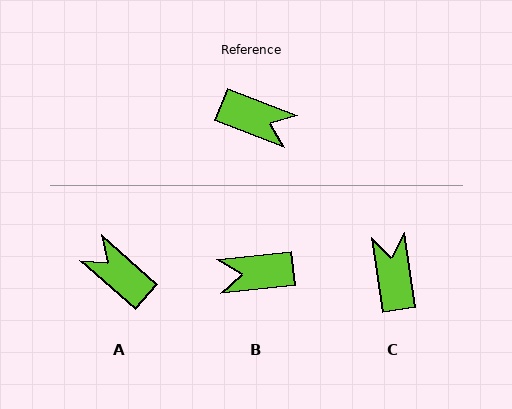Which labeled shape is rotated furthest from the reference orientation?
A, about 160 degrees away.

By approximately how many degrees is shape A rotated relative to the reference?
Approximately 160 degrees counter-clockwise.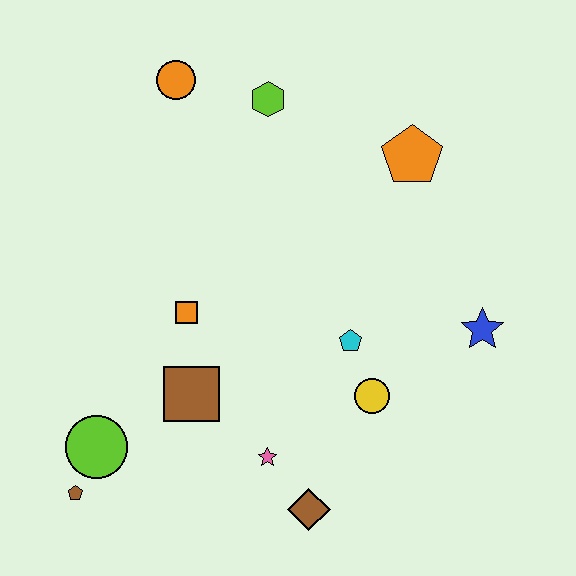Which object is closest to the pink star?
The brown diamond is closest to the pink star.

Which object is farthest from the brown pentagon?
The orange pentagon is farthest from the brown pentagon.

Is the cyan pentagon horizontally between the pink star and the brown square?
No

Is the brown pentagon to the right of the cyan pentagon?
No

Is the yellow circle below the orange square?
Yes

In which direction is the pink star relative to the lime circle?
The pink star is to the right of the lime circle.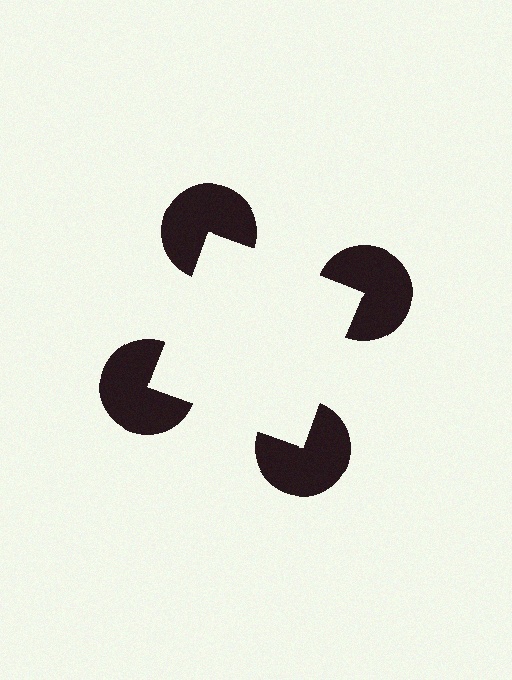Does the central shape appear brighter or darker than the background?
It typically appears slightly brighter than the background, even though no actual brightness change is drawn.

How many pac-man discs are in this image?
There are 4 — one at each vertex of the illusory square.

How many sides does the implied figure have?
4 sides.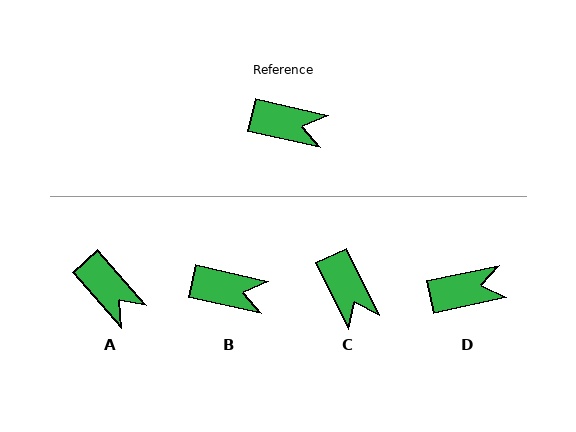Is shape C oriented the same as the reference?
No, it is off by about 51 degrees.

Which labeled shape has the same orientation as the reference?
B.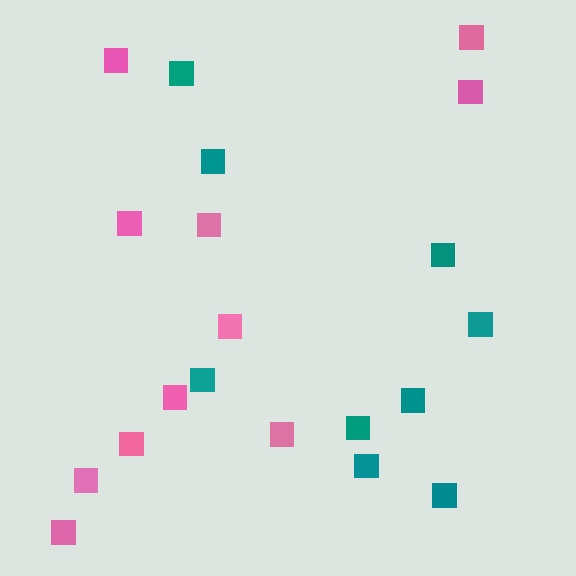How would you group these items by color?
There are 2 groups: one group of pink squares (11) and one group of teal squares (9).